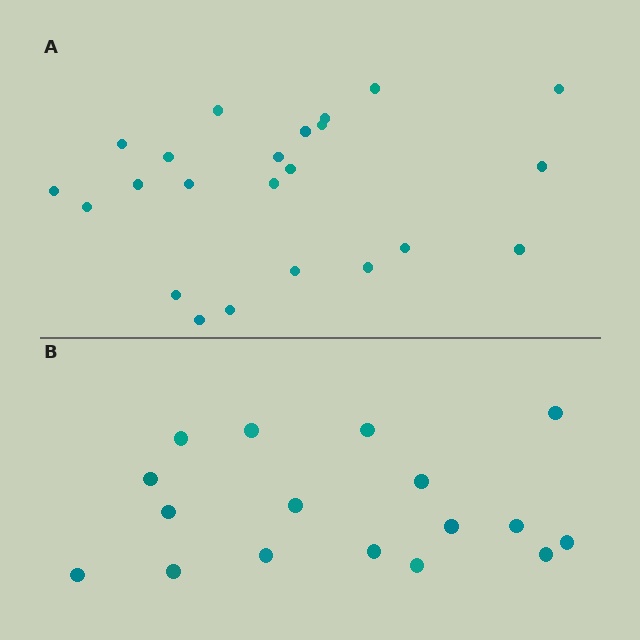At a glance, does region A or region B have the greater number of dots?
Region A (the top region) has more dots.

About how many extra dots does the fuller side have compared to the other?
Region A has about 6 more dots than region B.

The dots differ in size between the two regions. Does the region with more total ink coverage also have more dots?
No. Region B has more total ink coverage because its dots are larger, but region A actually contains more individual dots. Total area can be misleading — the number of items is what matters here.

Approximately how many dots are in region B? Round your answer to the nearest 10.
About 20 dots. (The exact count is 17, which rounds to 20.)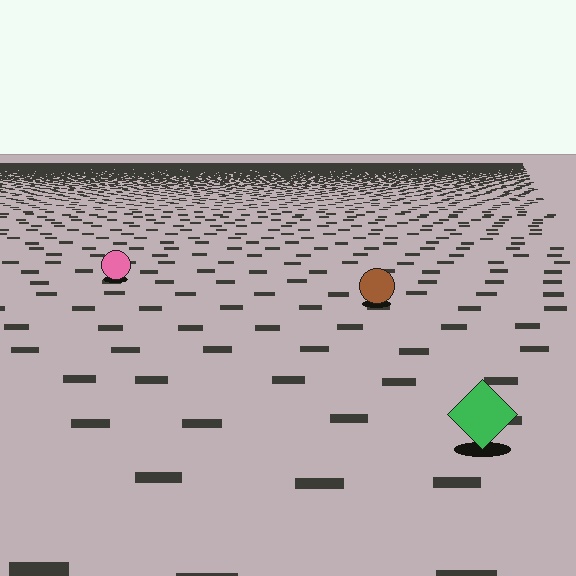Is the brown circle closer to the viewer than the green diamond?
No. The green diamond is closer — you can tell from the texture gradient: the ground texture is coarser near it.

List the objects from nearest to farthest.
From nearest to farthest: the green diamond, the brown circle, the pink circle.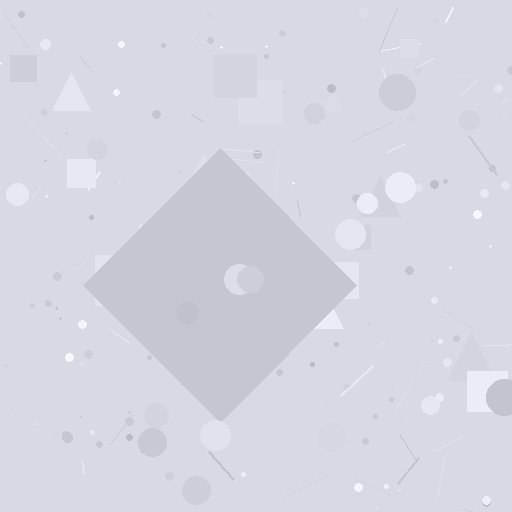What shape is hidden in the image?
A diamond is hidden in the image.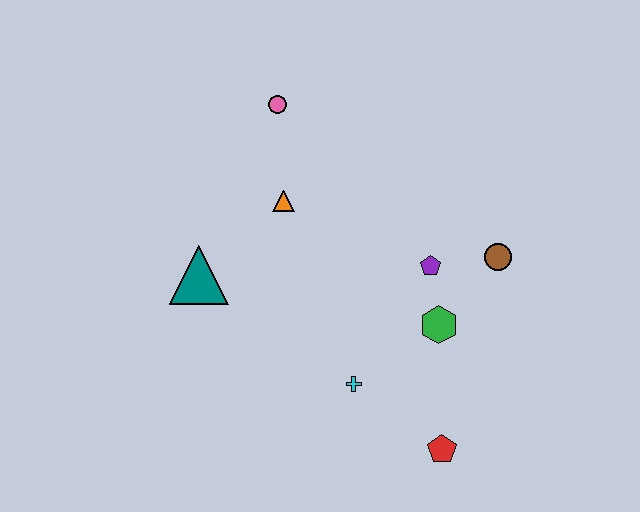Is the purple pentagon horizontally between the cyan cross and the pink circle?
No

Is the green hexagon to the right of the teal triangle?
Yes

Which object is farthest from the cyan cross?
The pink circle is farthest from the cyan cross.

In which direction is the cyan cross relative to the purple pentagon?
The cyan cross is below the purple pentagon.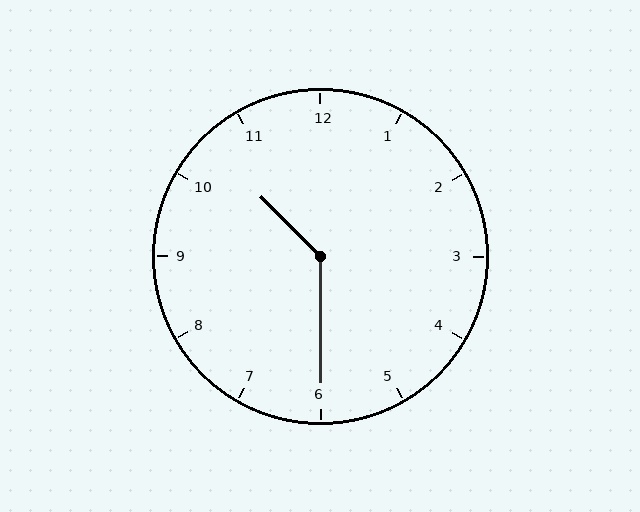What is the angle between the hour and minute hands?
Approximately 135 degrees.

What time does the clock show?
10:30.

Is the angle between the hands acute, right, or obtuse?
It is obtuse.